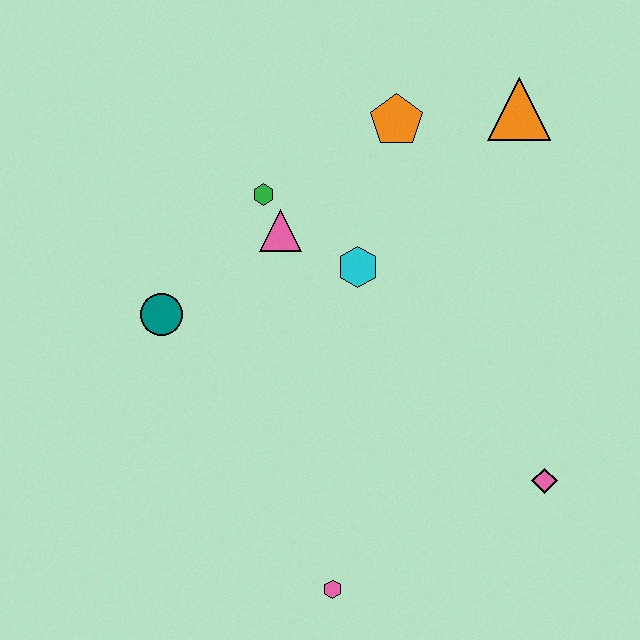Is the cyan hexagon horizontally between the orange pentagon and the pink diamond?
No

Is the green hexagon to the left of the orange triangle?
Yes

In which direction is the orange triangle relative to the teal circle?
The orange triangle is to the right of the teal circle.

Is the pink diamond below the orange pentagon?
Yes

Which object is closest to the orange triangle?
The orange pentagon is closest to the orange triangle.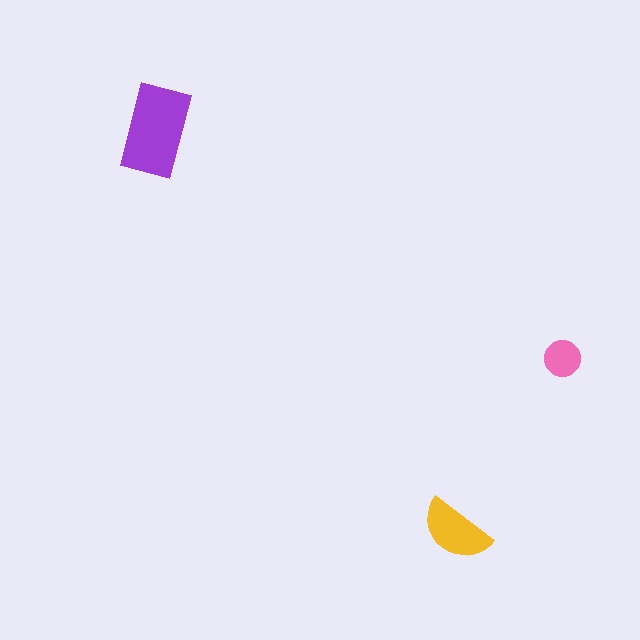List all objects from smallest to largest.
The pink circle, the yellow semicircle, the purple rectangle.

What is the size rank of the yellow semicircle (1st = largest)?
2nd.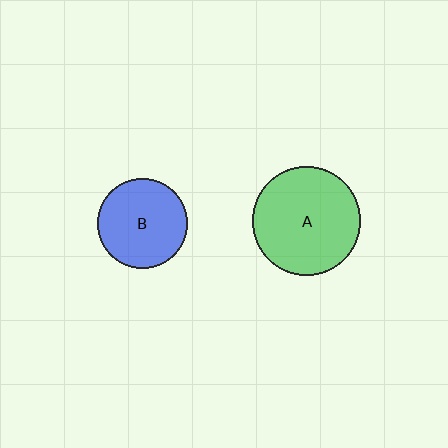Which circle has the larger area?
Circle A (green).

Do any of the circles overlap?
No, none of the circles overlap.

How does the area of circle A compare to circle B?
Approximately 1.4 times.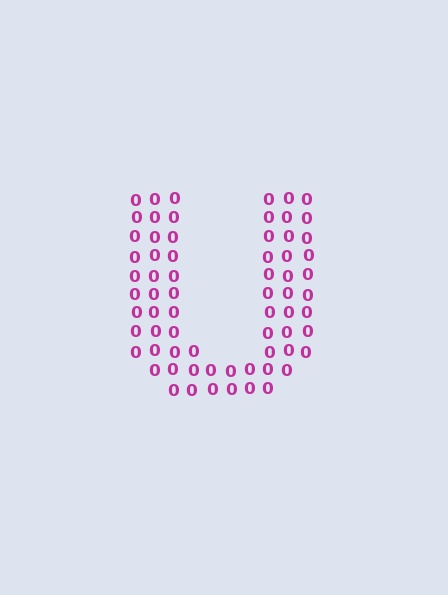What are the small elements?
The small elements are digit 0's.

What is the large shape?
The large shape is the letter U.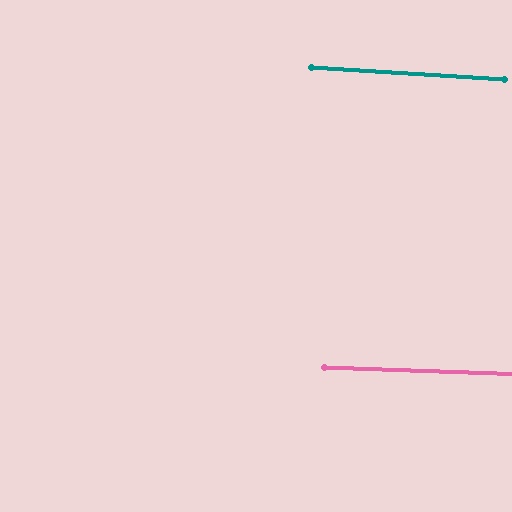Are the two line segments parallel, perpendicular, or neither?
Parallel — their directions differ by only 1.8°.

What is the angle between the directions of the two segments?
Approximately 2 degrees.